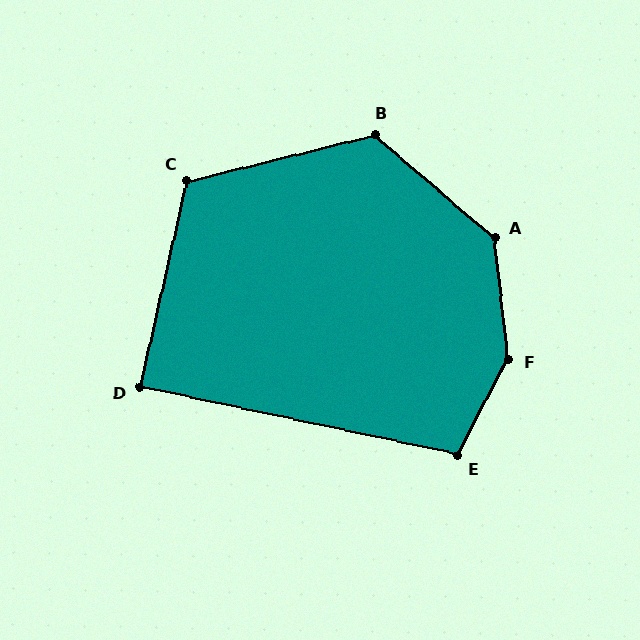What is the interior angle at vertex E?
Approximately 106 degrees (obtuse).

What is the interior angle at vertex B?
Approximately 126 degrees (obtuse).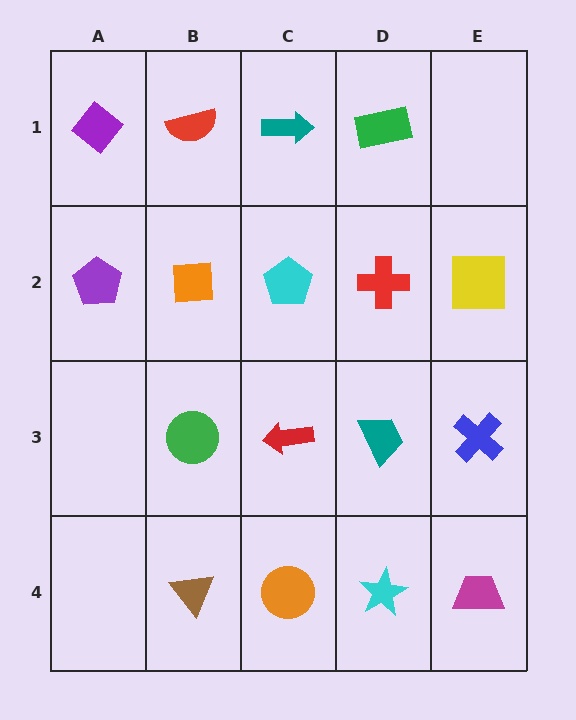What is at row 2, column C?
A cyan pentagon.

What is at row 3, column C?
A red arrow.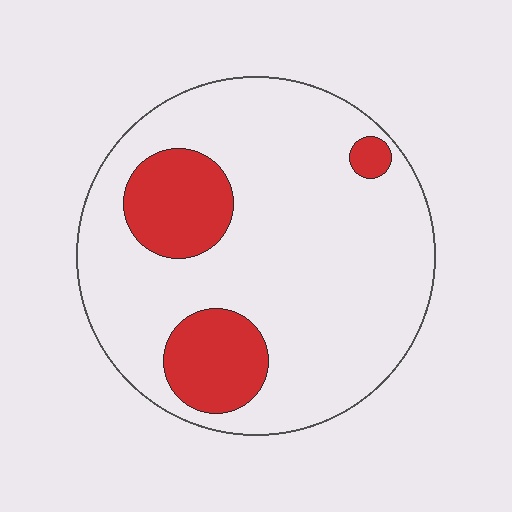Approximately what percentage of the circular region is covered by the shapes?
Approximately 20%.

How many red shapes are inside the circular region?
3.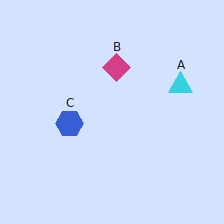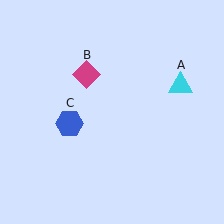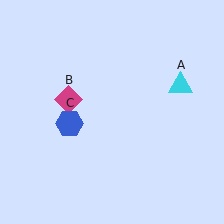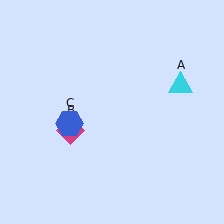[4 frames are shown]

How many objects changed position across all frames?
1 object changed position: magenta diamond (object B).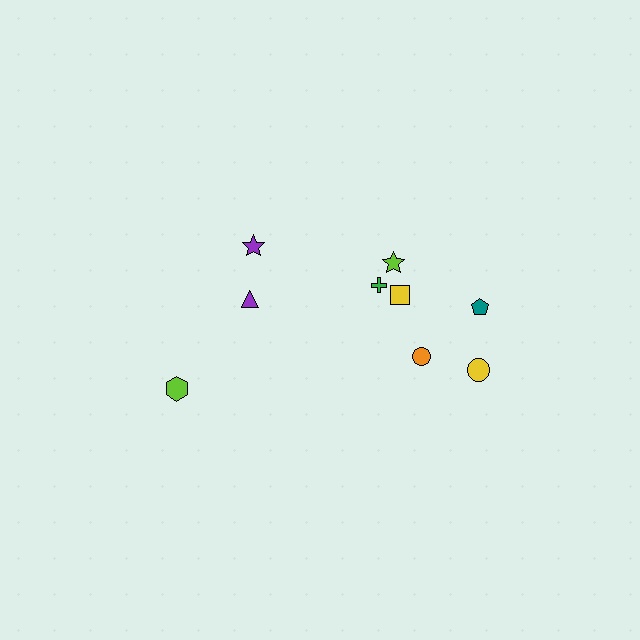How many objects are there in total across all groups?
There are 9 objects.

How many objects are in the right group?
There are 6 objects.